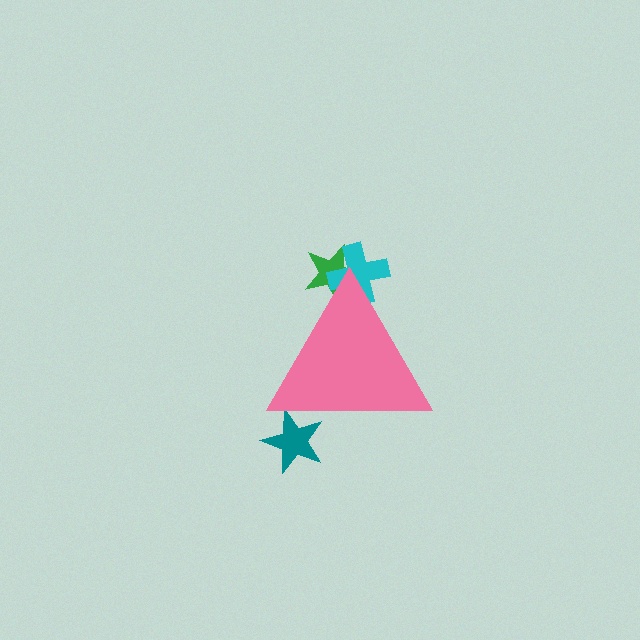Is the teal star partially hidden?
Yes, the teal star is partially hidden behind the pink triangle.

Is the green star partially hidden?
Yes, the green star is partially hidden behind the pink triangle.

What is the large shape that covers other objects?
A pink triangle.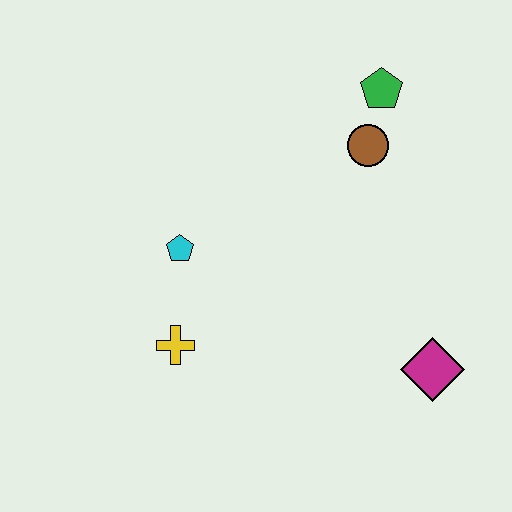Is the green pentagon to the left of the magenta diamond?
Yes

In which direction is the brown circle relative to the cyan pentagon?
The brown circle is to the right of the cyan pentagon.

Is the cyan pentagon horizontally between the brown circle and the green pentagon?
No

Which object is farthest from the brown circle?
The yellow cross is farthest from the brown circle.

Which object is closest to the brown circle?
The green pentagon is closest to the brown circle.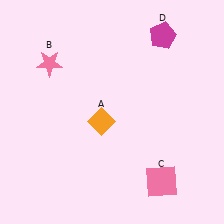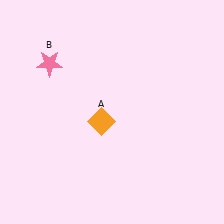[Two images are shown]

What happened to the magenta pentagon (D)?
The magenta pentagon (D) was removed in Image 2. It was in the top-right area of Image 1.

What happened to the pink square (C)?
The pink square (C) was removed in Image 2. It was in the bottom-right area of Image 1.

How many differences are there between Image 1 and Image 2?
There are 2 differences between the two images.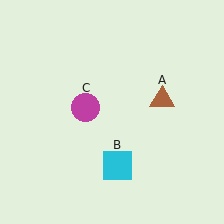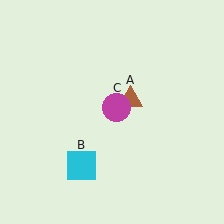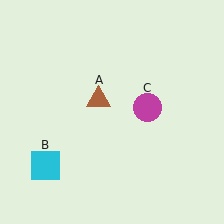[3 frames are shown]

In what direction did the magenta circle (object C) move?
The magenta circle (object C) moved right.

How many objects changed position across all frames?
3 objects changed position: brown triangle (object A), cyan square (object B), magenta circle (object C).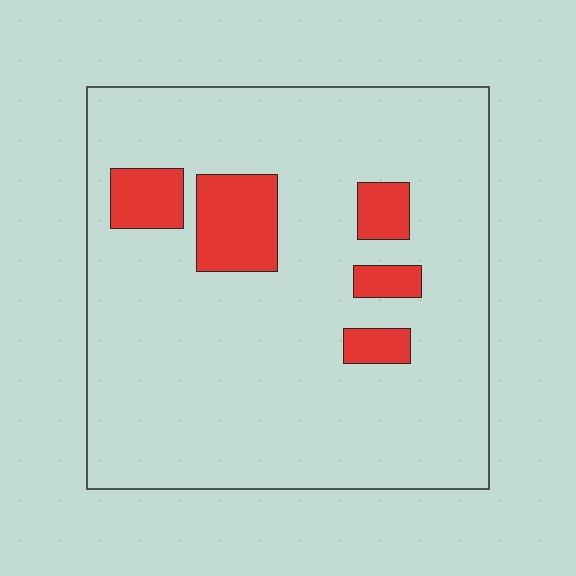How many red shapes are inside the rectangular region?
5.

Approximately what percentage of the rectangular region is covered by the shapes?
Approximately 10%.